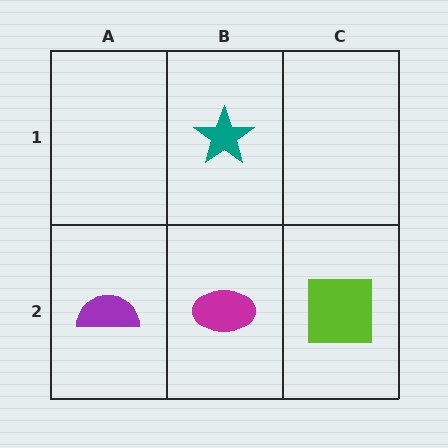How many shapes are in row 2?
3 shapes.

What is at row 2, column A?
A purple semicircle.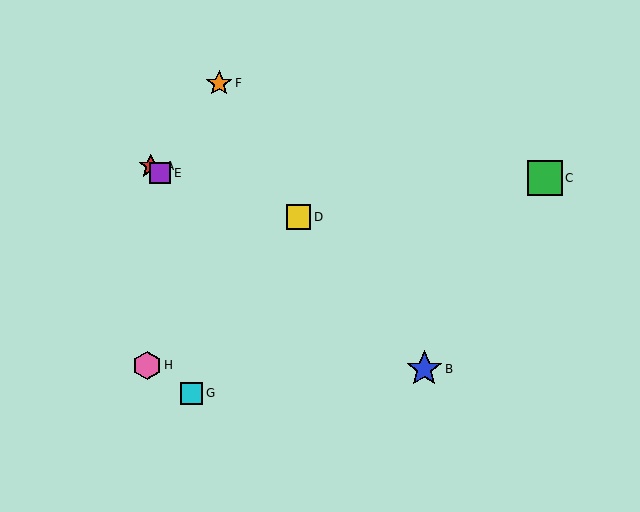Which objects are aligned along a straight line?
Objects A, B, E are aligned along a straight line.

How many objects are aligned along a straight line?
3 objects (A, B, E) are aligned along a straight line.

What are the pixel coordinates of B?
Object B is at (424, 369).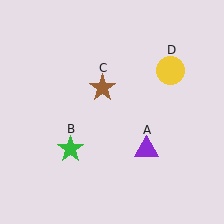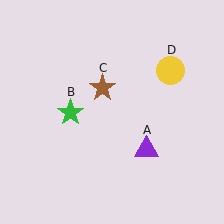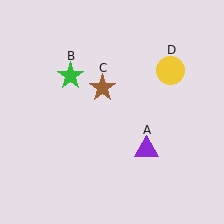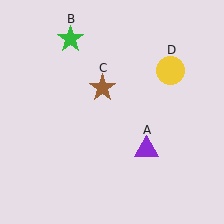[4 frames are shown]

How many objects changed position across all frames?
1 object changed position: green star (object B).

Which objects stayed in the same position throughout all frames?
Purple triangle (object A) and brown star (object C) and yellow circle (object D) remained stationary.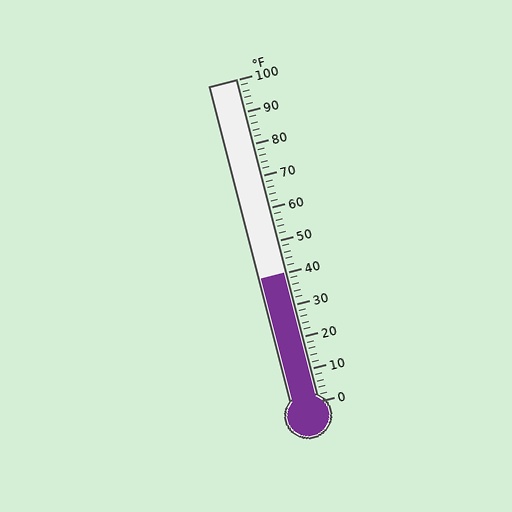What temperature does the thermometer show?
The thermometer shows approximately 40°F.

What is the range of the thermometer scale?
The thermometer scale ranges from 0°F to 100°F.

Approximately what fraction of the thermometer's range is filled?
The thermometer is filled to approximately 40% of its range.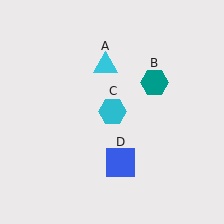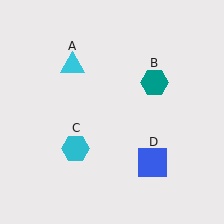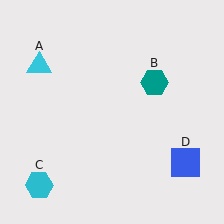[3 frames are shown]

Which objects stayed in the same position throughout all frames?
Teal hexagon (object B) remained stationary.